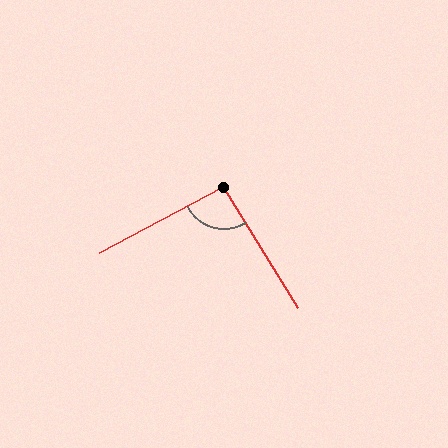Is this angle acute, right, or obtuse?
It is approximately a right angle.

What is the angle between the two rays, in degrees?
Approximately 94 degrees.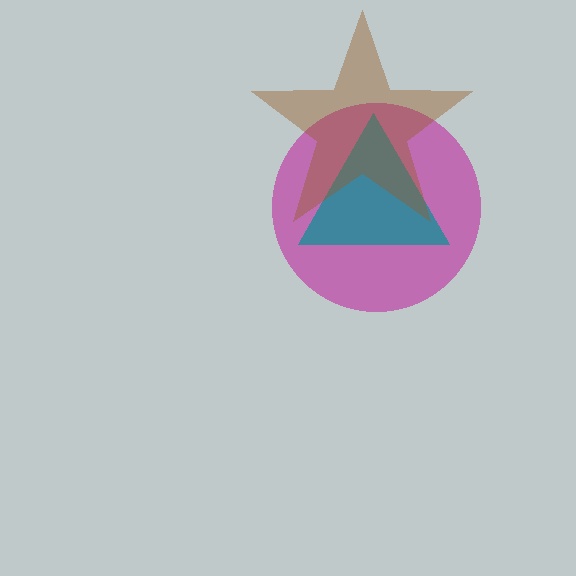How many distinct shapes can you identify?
There are 3 distinct shapes: a magenta circle, a teal triangle, a brown star.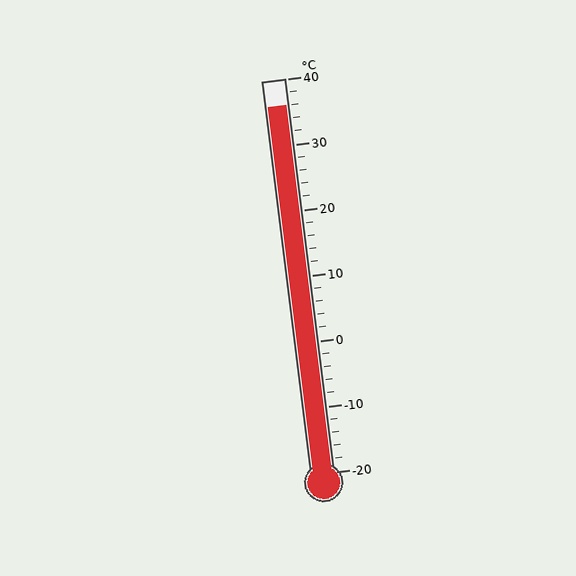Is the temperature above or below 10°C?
The temperature is above 10°C.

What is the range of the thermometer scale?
The thermometer scale ranges from -20°C to 40°C.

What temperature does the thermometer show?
The thermometer shows approximately 36°C.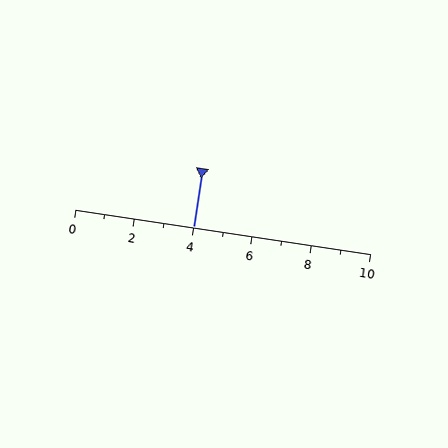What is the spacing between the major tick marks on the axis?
The major ticks are spaced 2 apart.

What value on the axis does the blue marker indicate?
The marker indicates approximately 4.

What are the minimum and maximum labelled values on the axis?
The axis runs from 0 to 10.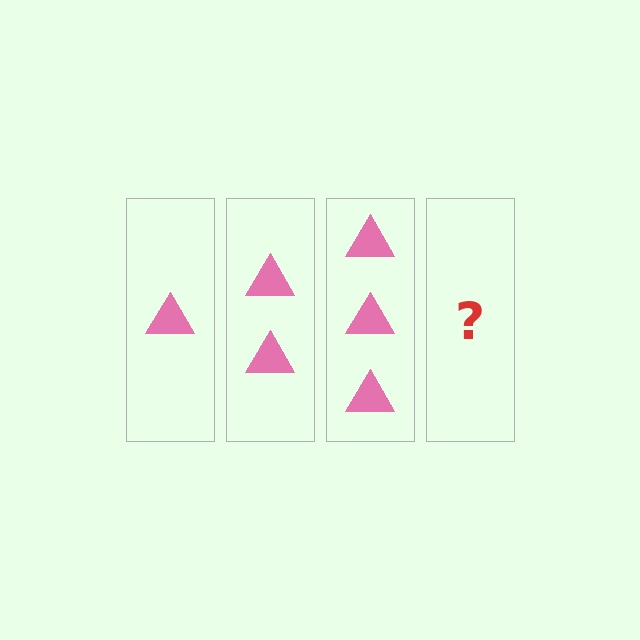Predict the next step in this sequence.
The next step is 4 triangles.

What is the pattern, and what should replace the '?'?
The pattern is that each step adds one more triangle. The '?' should be 4 triangles.